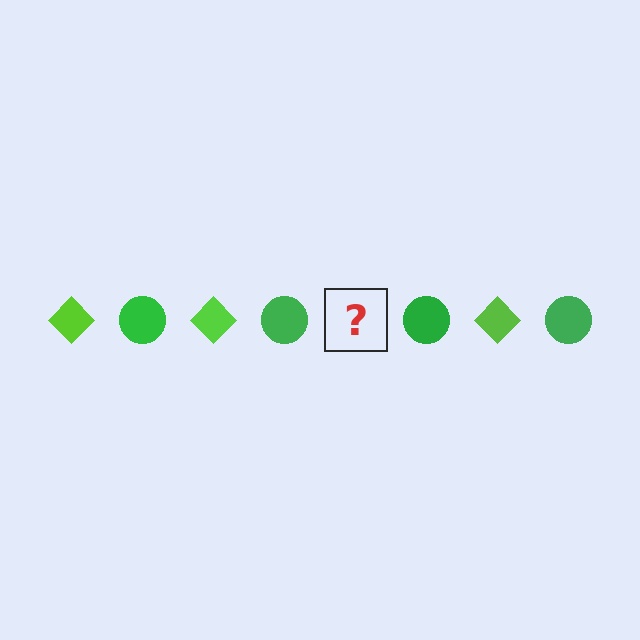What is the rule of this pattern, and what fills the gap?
The rule is that the pattern alternates between lime diamond and green circle. The gap should be filled with a lime diamond.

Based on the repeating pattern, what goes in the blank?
The blank should be a lime diamond.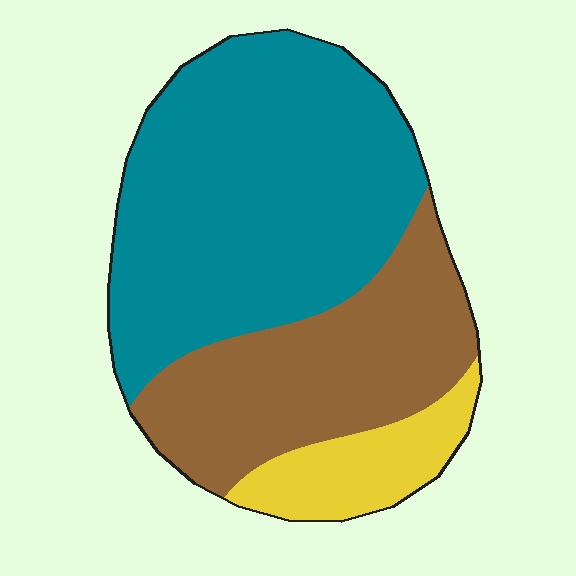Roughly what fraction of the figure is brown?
Brown takes up about one third (1/3) of the figure.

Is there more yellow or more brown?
Brown.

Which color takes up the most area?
Teal, at roughly 55%.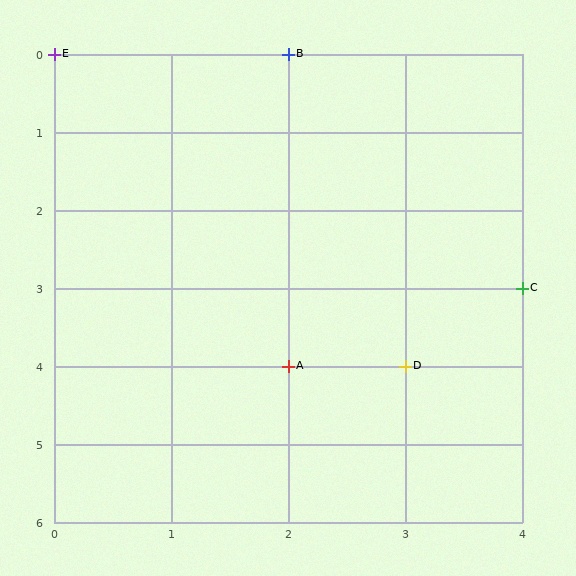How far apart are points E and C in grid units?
Points E and C are 4 columns and 3 rows apart (about 5.0 grid units diagonally).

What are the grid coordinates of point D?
Point D is at grid coordinates (3, 4).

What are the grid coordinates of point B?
Point B is at grid coordinates (2, 0).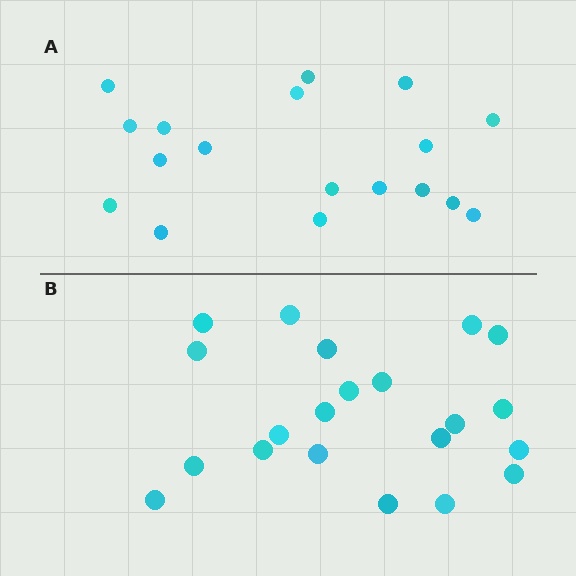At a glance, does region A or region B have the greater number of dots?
Region B (the bottom region) has more dots.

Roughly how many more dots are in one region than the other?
Region B has just a few more — roughly 2 or 3 more dots than region A.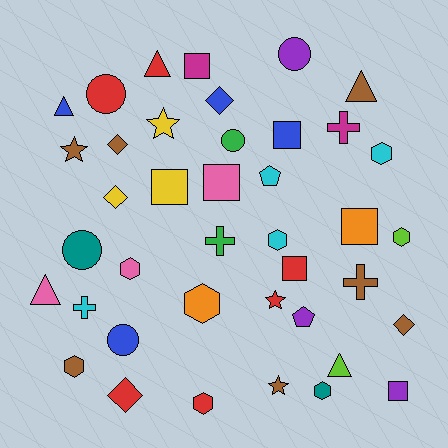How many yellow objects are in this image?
There are 3 yellow objects.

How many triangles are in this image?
There are 5 triangles.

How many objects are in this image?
There are 40 objects.